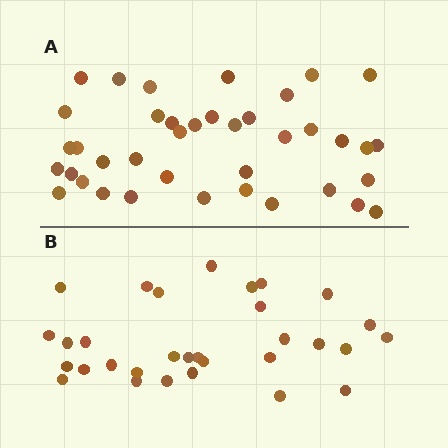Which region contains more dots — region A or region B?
Region A (the top region) has more dots.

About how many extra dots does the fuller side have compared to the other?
Region A has roughly 8 or so more dots than region B.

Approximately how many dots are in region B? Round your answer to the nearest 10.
About 30 dots. (The exact count is 31, which rounds to 30.)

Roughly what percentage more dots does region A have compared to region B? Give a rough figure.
About 25% more.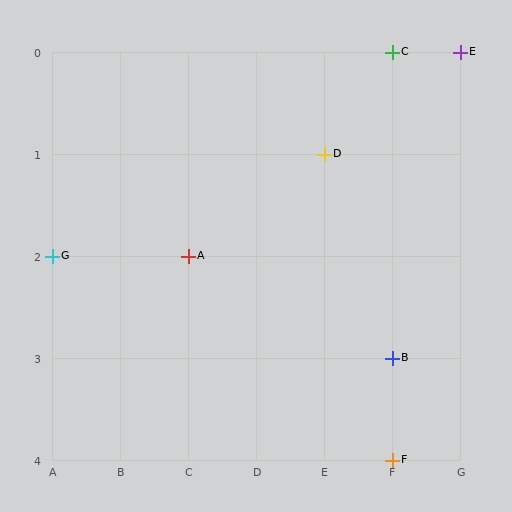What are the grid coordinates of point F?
Point F is at grid coordinates (F, 4).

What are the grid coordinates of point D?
Point D is at grid coordinates (E, 1).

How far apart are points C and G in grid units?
Points C and G are 5 columns and 2 rows apart (about 5.4 grid units diagonally).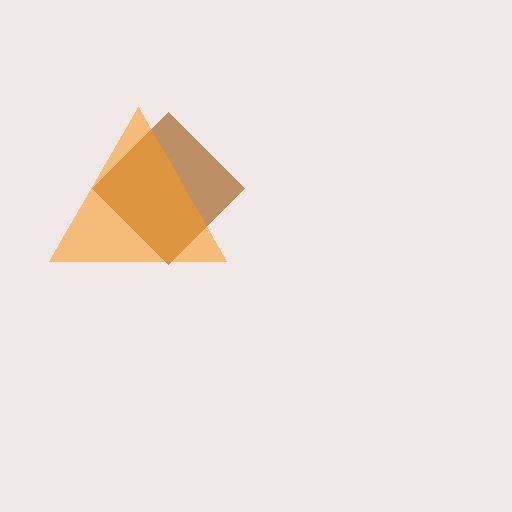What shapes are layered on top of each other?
The layered shapes are: a brown diamond, an orange triangle.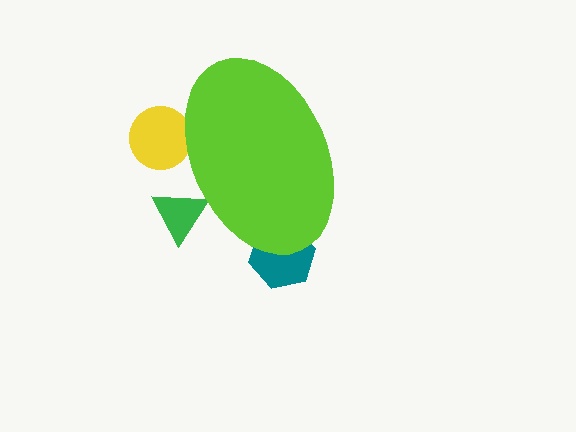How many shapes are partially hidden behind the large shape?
3 shapes are partially hidden.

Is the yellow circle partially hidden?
Yes, the yellow circle is partially hidden behind the lime ellipse.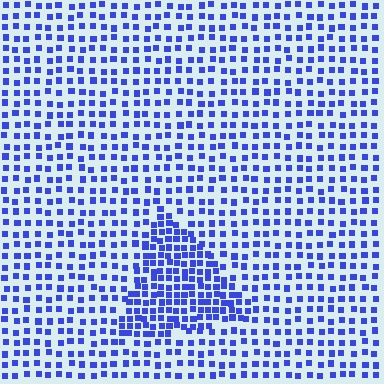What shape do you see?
I see a triangle.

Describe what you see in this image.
The image contains small blue elements arranged at two different densities. A triangle-shaped region is visible where the elements are more densely packed than the surrounding area.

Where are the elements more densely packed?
The elements are more densely packed inside the triangle boundary.